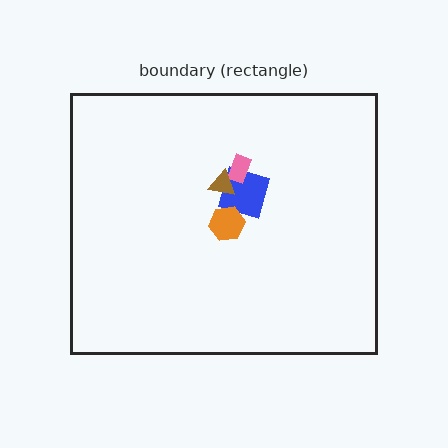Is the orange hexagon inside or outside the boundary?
Inside.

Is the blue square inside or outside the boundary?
Inside.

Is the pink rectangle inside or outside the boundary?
Inside.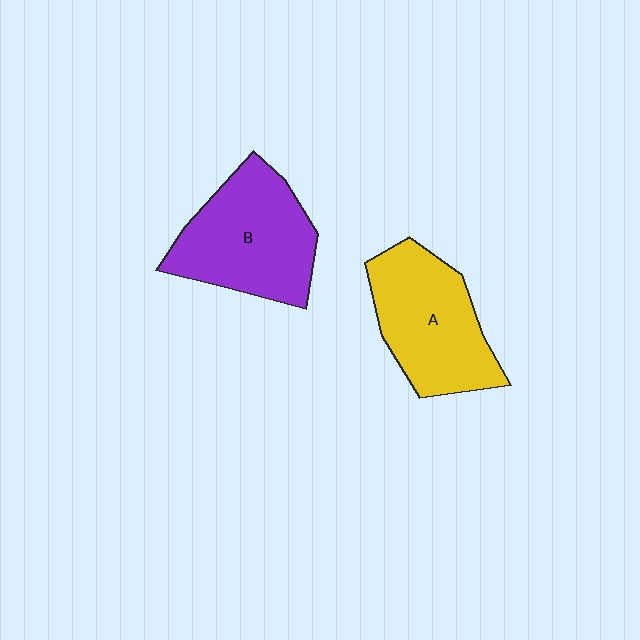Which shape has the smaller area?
Shape A (yellow).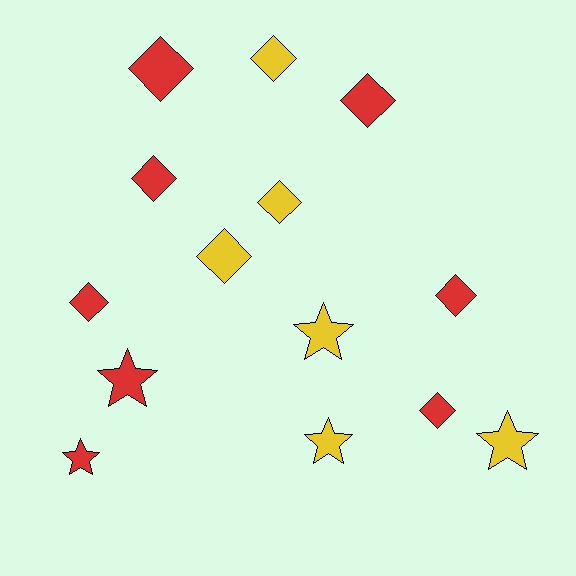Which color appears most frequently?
Red, with 8 objects.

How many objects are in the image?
There are 14 objects.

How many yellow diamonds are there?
There are 3 yellow diamonds.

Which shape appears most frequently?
Diamond, with 9 objects.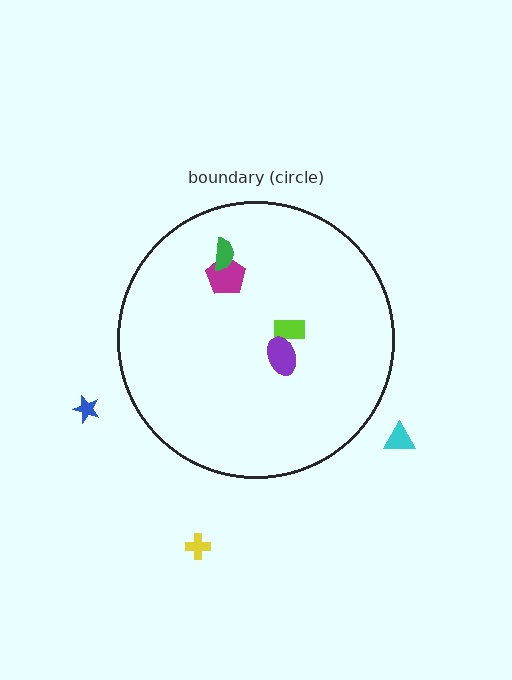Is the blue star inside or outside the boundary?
Outside.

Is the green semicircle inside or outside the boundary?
Inside.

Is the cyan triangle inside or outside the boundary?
Outside.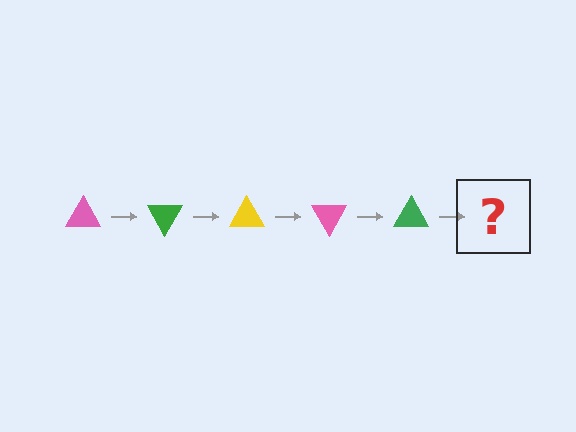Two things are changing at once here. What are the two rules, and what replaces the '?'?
The two rules are that it rotates 60 degrees each step and the color cycles through pink, green, and yellow. The '?' should be a yellow triangle, rotated 300 degrees from the start.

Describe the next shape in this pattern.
It should be a yellow triangle, rotated 300 degrees from the start.